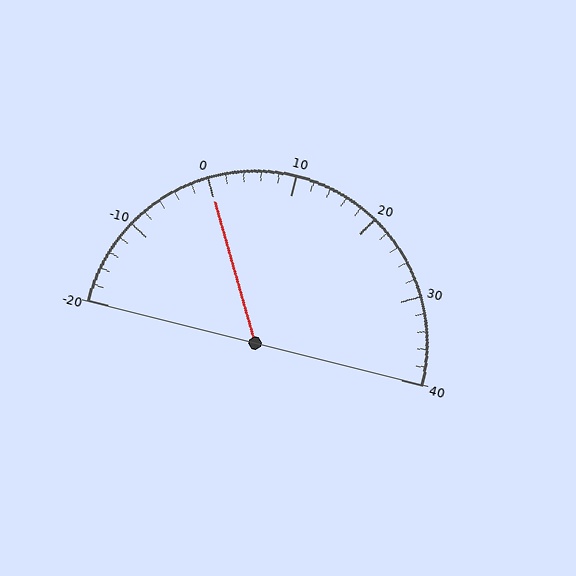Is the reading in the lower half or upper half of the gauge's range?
The reading is in the lower half of the range (-20 to 40).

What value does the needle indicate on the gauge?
The needle indicates approximately 0.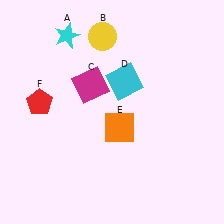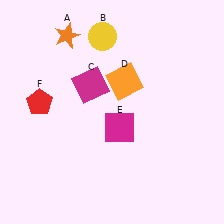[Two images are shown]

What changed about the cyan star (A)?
In Image 1, A is cyan. In Image 2, it changed to orange.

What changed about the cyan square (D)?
In Image 1, D is cyan. In Image 2, it changed to orange.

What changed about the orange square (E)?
In Image 1, E is orange. In Image 2, it changed to magenta.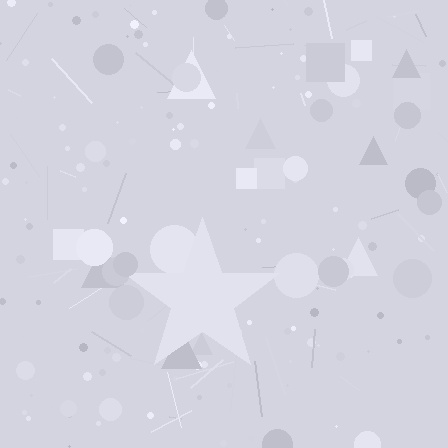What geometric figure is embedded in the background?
A star is embedded in the background.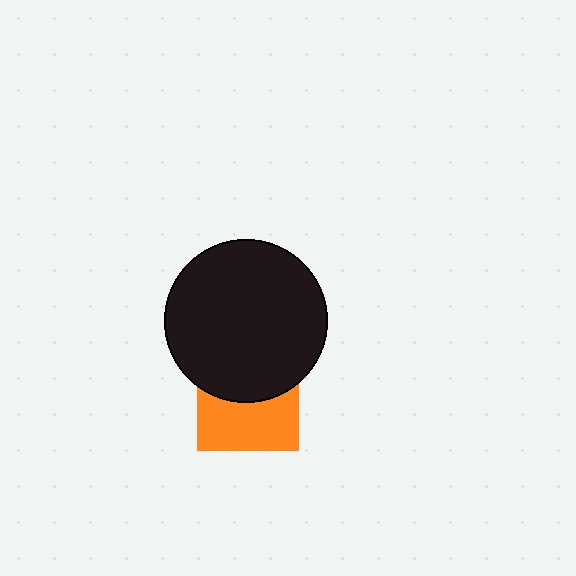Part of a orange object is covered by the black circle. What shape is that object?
It is a square.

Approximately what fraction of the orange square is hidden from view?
Roughly 47% of the orange square is hidden behind the black circle.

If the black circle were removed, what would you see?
You would see the complete orange square.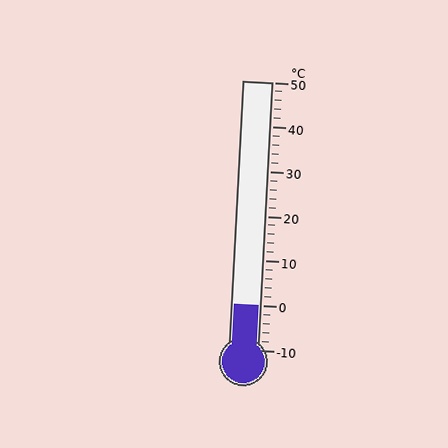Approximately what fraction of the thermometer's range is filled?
The thermometer is filled to approximately 15% of its range.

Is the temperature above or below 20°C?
The temperature is below 20°C.